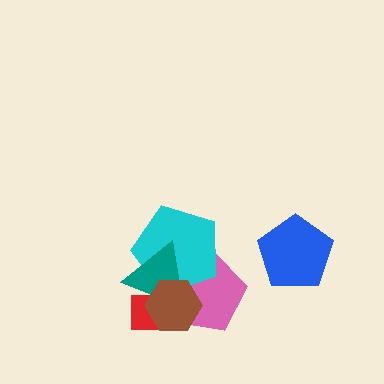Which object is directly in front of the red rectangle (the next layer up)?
The pink pentagon is directly in front of the red rectangle.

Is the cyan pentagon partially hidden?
Yes, it is partially covered by another shape.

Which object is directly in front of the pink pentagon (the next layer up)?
The cyan pentagon is directly in front of the pink pentagon.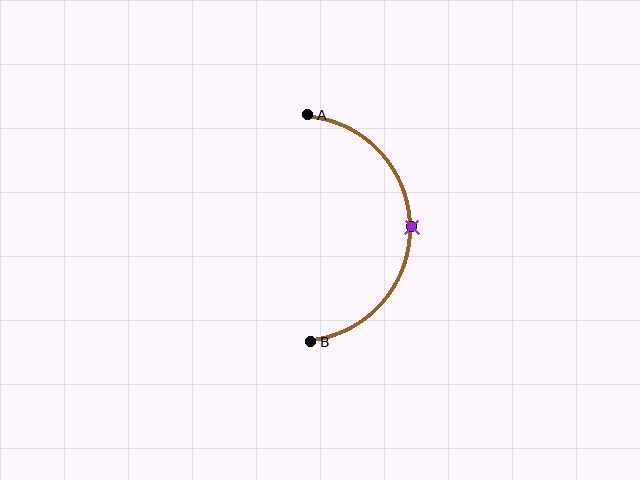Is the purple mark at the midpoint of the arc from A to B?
Yes. The purple mark lies on the arc at equal arc-length from both A and B — it is the arc midpoint.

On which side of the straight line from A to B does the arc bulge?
The arc bulges to the right of the straight line connecting A and B.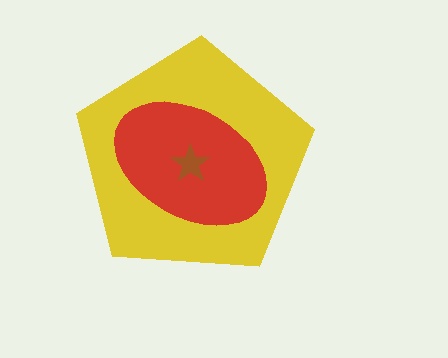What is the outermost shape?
The yellow pentagon.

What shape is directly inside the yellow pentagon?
The red ellipse.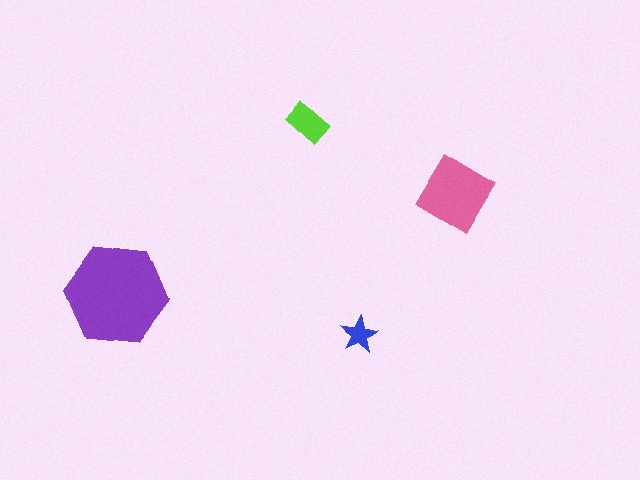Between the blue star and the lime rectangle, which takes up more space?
The lime rectangle.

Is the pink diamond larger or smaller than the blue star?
Larger.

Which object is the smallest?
The blue star.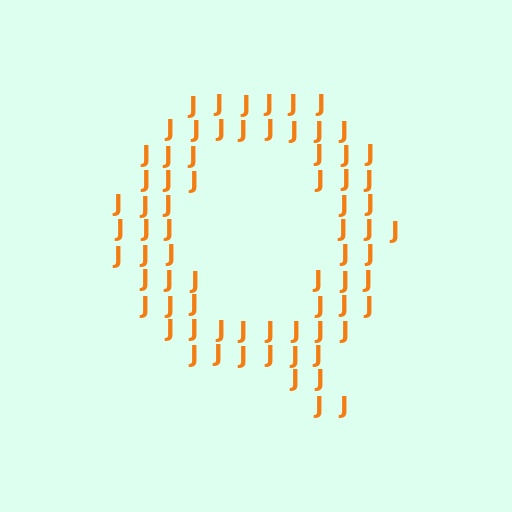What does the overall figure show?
The overall figure shows the letter Q.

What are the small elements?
The small elements are letter J's.